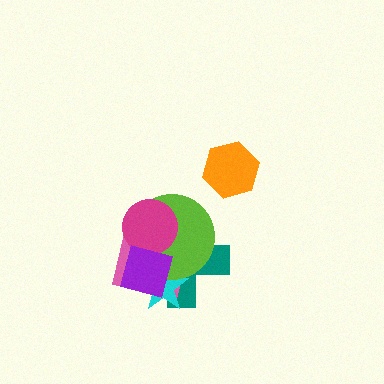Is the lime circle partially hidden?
Yes, it is partially covered by another shape.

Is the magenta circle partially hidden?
Yes, it is partially covered by another shape.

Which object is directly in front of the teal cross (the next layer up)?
The pink square is directly in front of the teal cross.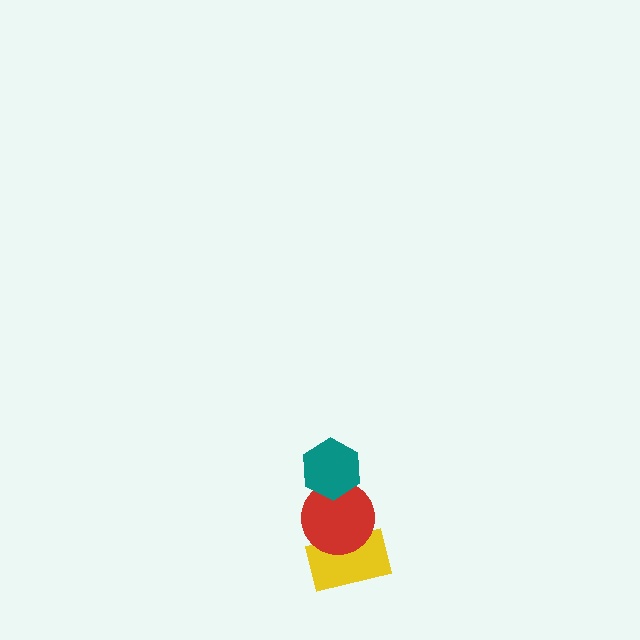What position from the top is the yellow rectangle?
The yellow rectangle is 3rd from the top.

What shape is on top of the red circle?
The teal hexagon is on top of the red circle.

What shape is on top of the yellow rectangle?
The red circle is on top of the yellow rectangle.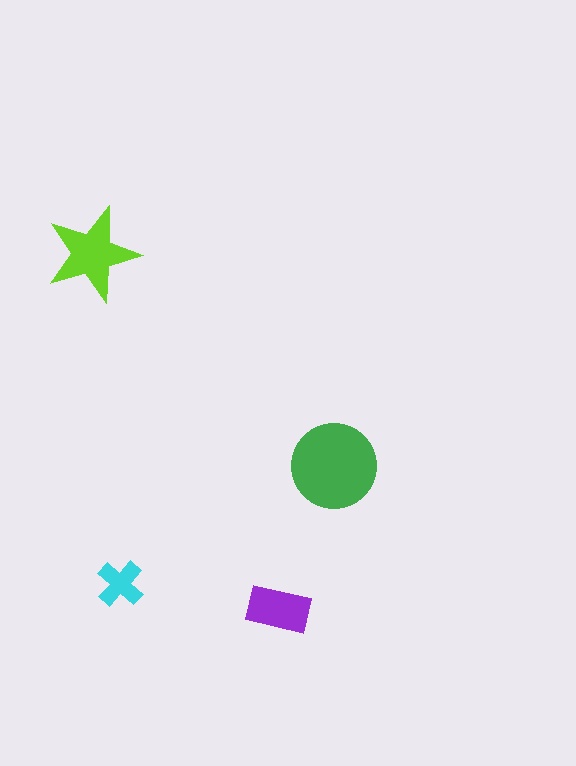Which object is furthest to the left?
The lime star is leftmost.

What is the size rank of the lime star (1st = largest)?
2nd.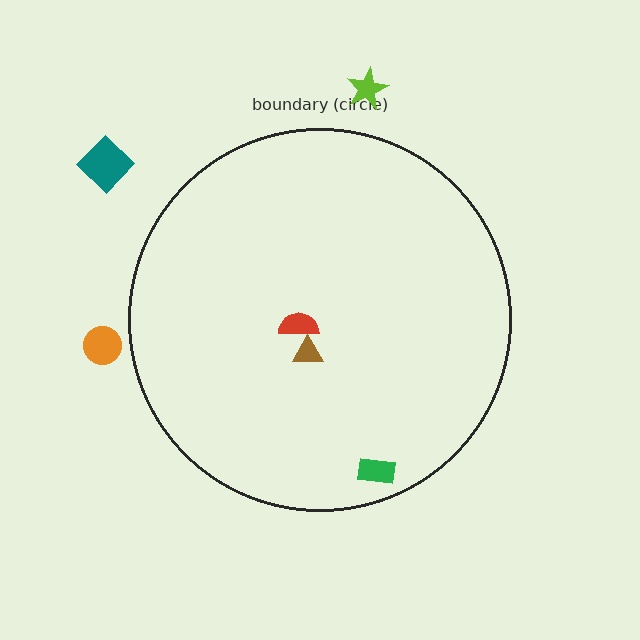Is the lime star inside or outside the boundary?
Outside.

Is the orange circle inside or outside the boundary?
Outside.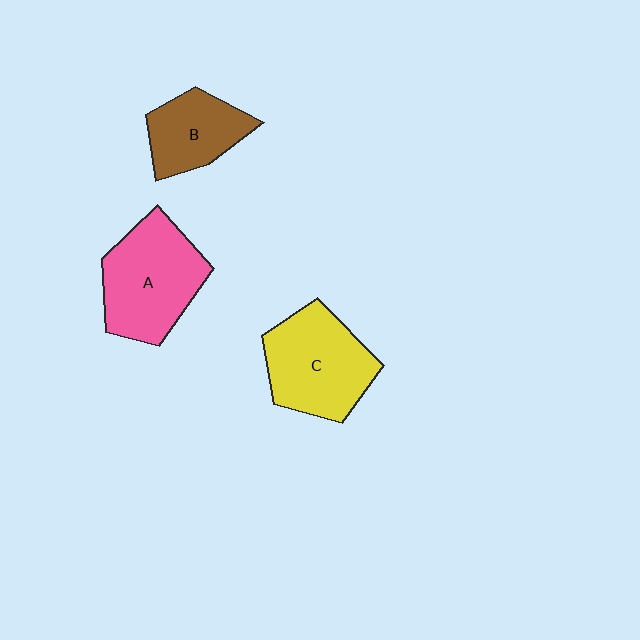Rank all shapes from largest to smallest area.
From largest to smallest: A (pink), C (yellow), B (brown).